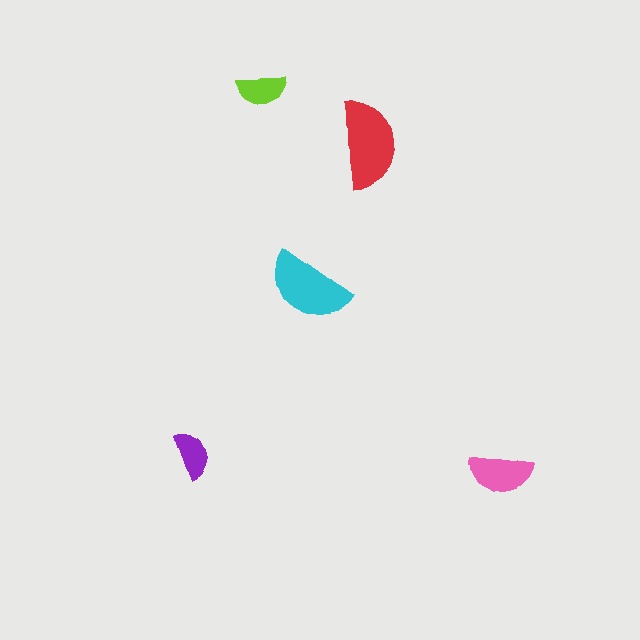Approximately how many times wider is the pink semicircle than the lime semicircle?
About 1.5 times wider.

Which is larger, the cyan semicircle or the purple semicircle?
The cyan one.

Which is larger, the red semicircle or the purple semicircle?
The red one.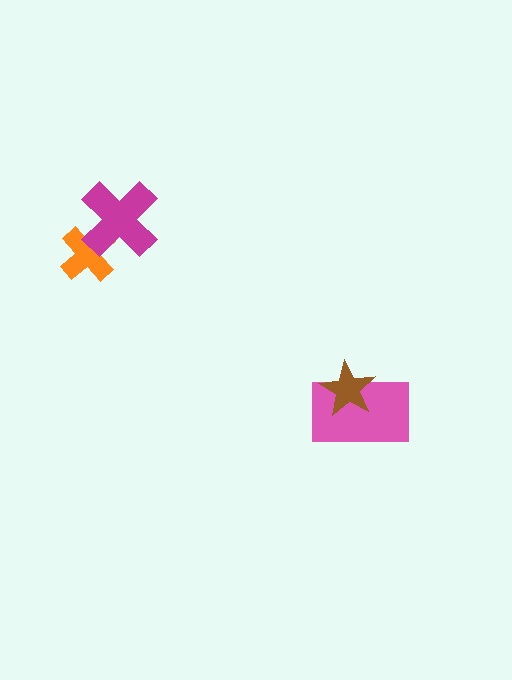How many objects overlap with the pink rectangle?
1 object overlaps with the pink rectangle.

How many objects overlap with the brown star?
1 object overlaps with the brown star.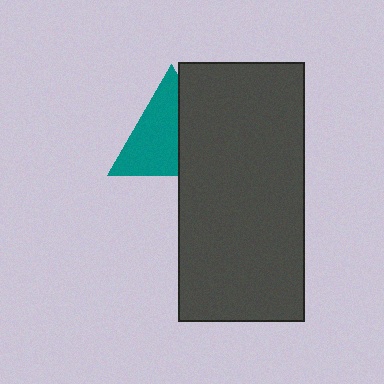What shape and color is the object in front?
The object in front is a dark gray rectangle.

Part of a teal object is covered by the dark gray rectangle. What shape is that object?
It is a triangle.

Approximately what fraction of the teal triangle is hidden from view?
Roughly 41% of the teal triangle is hidden behind the dark gray rectangle.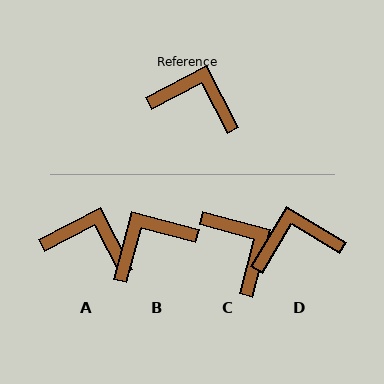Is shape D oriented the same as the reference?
No, it is off by about 32 degrees.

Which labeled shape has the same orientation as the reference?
A.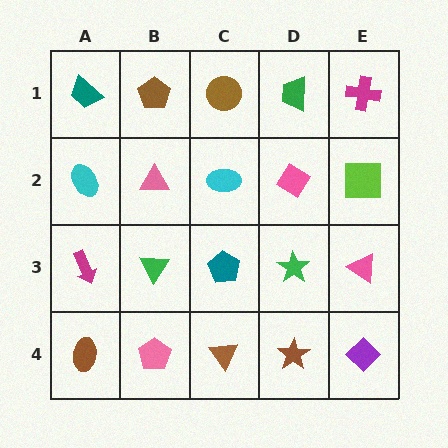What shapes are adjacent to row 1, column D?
A pink diamond (row 2, column D), a brown circle (row 1, column C), a magenta cross (row 1, column E).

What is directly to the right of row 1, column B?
A brown circle.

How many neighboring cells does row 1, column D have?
3.